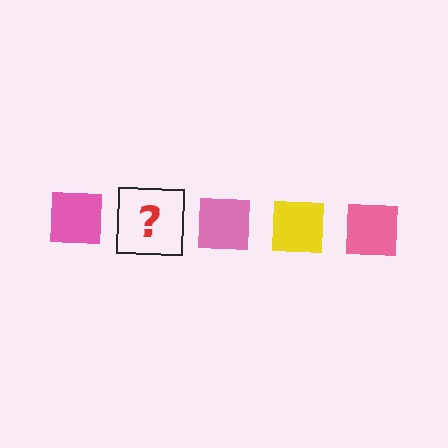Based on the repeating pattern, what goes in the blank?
The blank should be a yellow square.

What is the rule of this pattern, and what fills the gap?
The rule is that the pattern cycles through pink, yellow squares. The gap should be filled with a yellow square.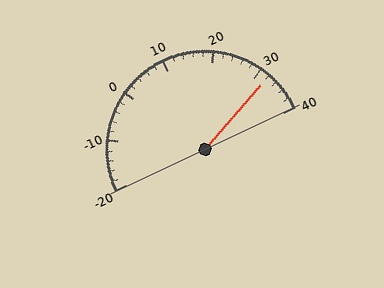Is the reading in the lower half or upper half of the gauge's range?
The reading is in the upper half of the range (-20 to 40).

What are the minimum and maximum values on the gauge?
The gauge ranges from -20 to 40.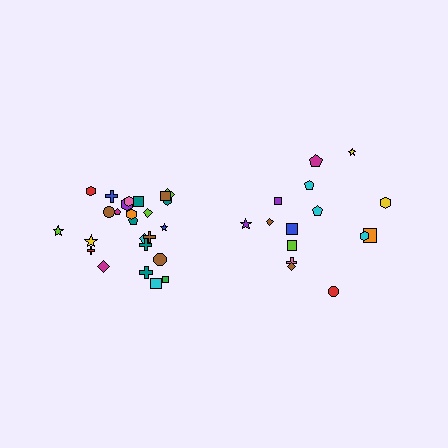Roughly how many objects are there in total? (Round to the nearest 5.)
Roughly 40 objects in total.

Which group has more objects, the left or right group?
The left group.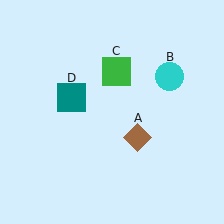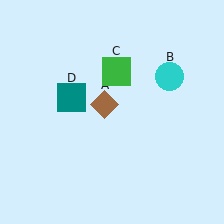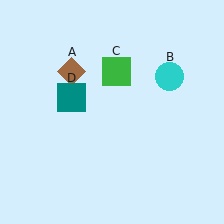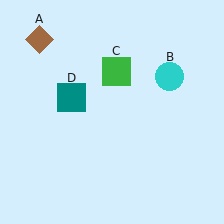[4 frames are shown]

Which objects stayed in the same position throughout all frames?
Cyan circle (object B) and green square (object C) and teal square (object D) remained stationary.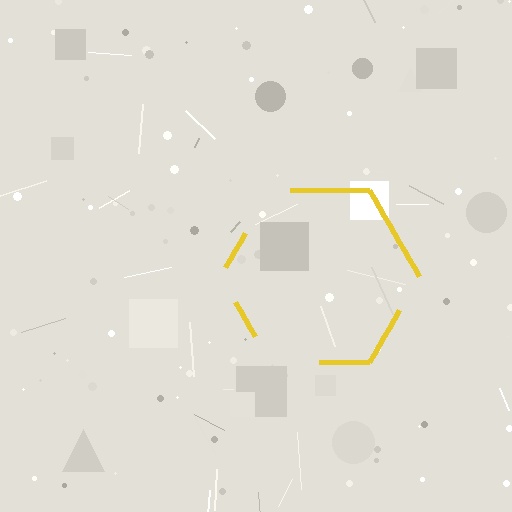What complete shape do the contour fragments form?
The contour fragments form a hexagon.